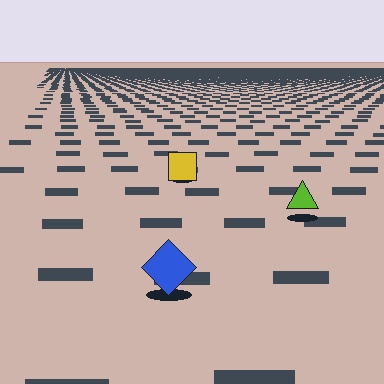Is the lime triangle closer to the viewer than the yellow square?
Yes. The lime triangle is closer — you can tell from the texture gradient: the ground texture is coarser near it.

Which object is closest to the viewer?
The blue diamond is closest. The texture marks near it are larger and more spread out.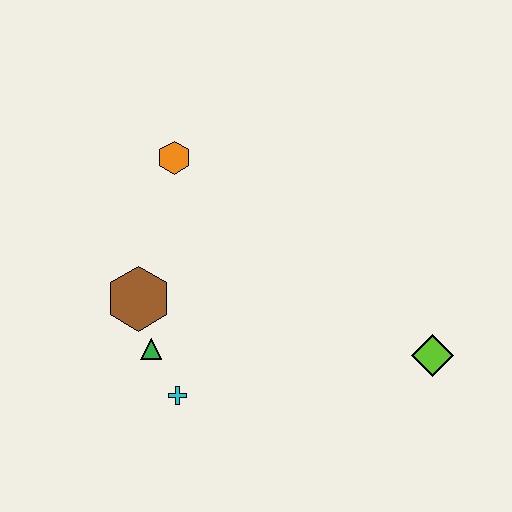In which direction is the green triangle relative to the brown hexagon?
The green triangle is below the brown hexagon.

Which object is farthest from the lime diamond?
The orange hexagon is farthest from the lime diamond.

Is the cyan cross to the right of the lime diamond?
No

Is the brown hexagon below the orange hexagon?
Yes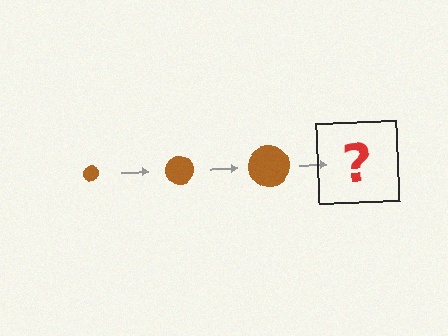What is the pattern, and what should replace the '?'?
The pattern is that the circle gets progressively larger each step. The '?' should be a brown circle, larger than the previous one.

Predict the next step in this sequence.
The next step is a brown circle, larger than the previous one.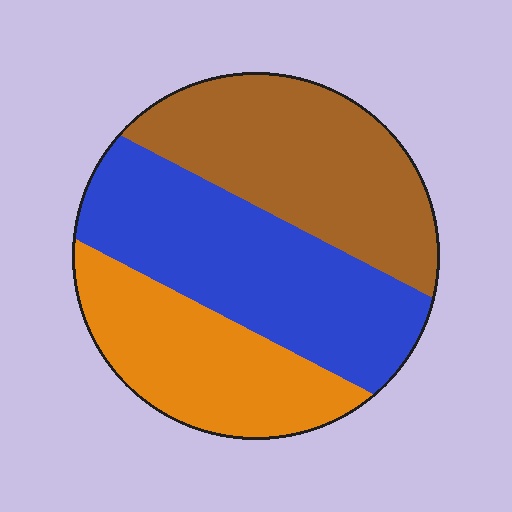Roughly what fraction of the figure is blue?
Blue covers 38% of the figure.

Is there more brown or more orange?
Brown.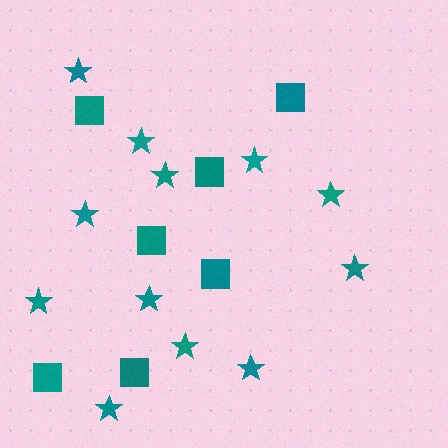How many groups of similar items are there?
There are 2 groups: one group of squares (7) and one group of stars (12).